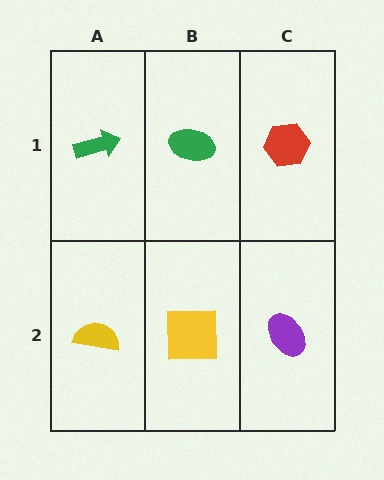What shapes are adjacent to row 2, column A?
A green arrow (row 1, column A), a yellow square (row 2, column B).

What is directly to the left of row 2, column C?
A yellow square.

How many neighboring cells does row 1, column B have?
3.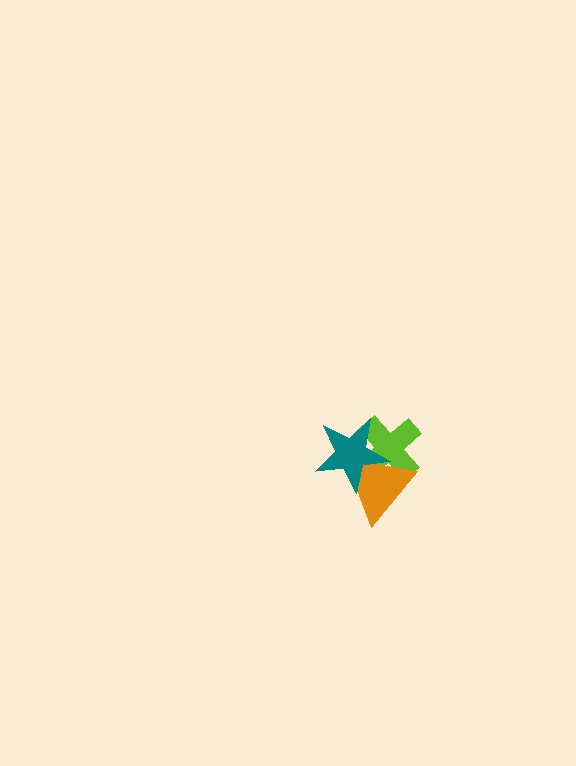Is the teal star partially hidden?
No, no other shape covers it.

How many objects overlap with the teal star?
2 objects overlap with the teal star.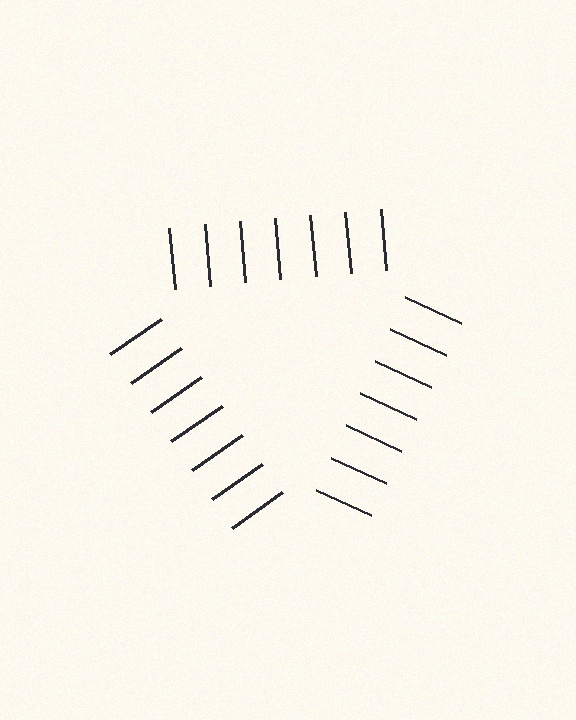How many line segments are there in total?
21 — 7 along each of the 3 edges.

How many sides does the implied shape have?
3 sides — the line-ends trace a triangle.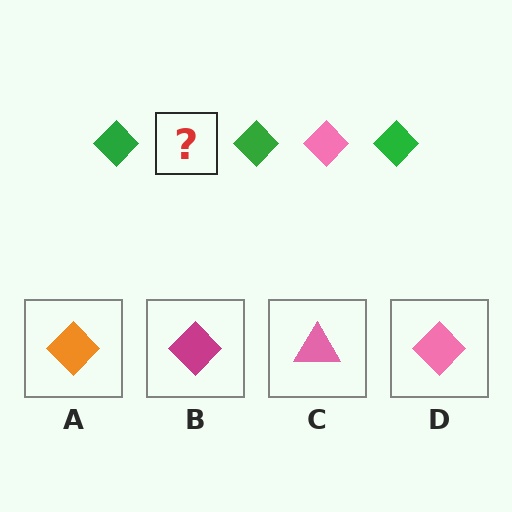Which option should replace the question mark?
Option D.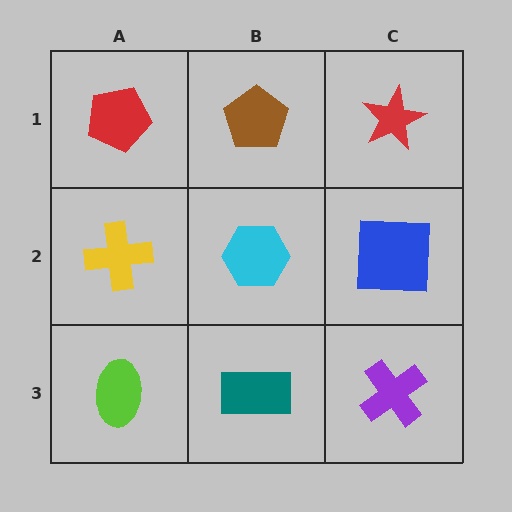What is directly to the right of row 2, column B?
A blue square.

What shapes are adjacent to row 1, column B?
A cyan hexagon (row 2, column B), a red pentagon (row 1, column A), a red star (row 1, column C).